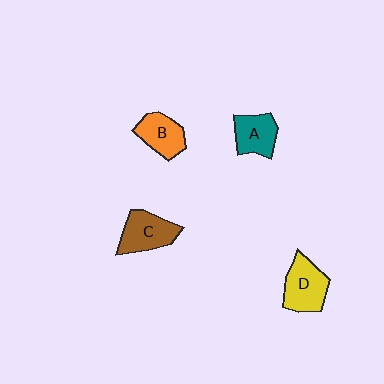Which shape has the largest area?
Shape D (yellow).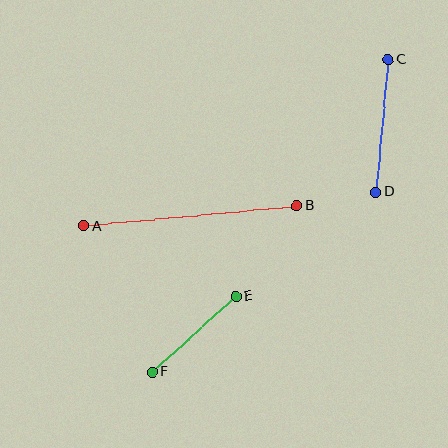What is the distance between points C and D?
The distance is approximately 133 pixels.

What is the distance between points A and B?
The distance is approximately 214 pixels.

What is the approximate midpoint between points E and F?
The midpoint is at approximately (194, 334) pixels.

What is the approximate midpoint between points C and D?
The midpoint is at approximately (382, 126) pixels.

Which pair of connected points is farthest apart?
Points A and B are farthest apart.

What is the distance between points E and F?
The distance is approximately 113 pixels.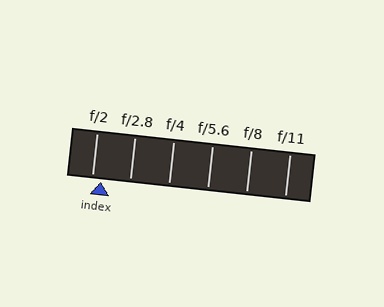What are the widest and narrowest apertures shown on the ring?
The widest aperture shown is f/2 and the narrowest is f/11.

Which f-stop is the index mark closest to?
The index mark is closest to f/2.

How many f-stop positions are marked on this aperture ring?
There are 6 f-stop positions marked.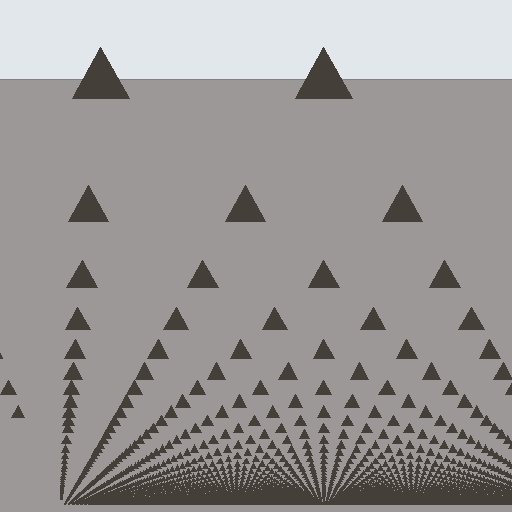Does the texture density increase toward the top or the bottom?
Density increases toward the bottom.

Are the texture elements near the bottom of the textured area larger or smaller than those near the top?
Smaller. The gradient is inverted — elements near the bottom are smaller and denser.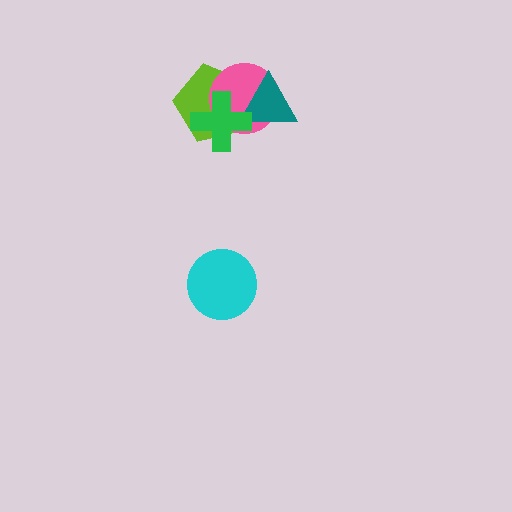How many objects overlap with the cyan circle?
0 objects overlap with the cyan circle.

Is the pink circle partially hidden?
Yes, it is partially covered by another shape.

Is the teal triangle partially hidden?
Yes, it is partially covered by another shape.